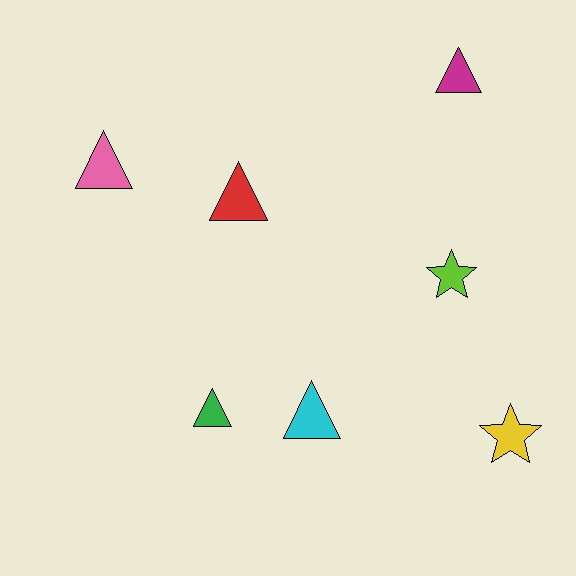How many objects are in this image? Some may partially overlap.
There are 7 objects.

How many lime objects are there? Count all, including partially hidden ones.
There is 1 lime object.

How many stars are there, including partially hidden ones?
There are 2 stars.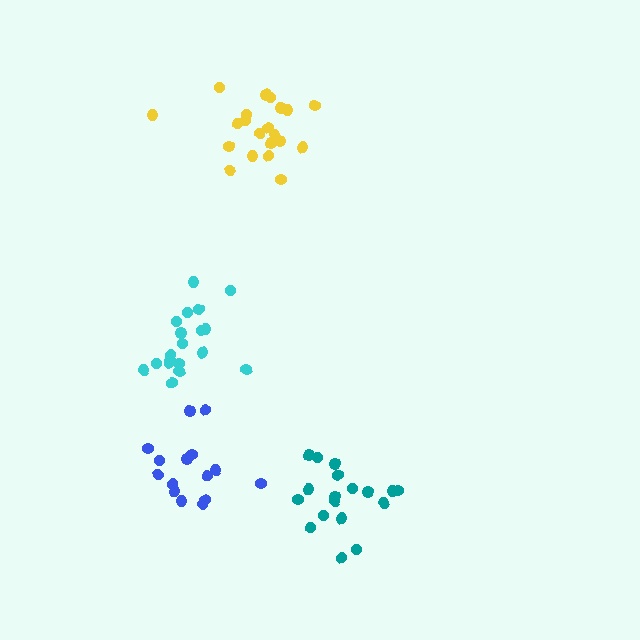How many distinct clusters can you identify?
There are 4 distinct clusters.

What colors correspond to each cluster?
The clusters are colored: blue, teal, cyan, yellow.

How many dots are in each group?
Group 1: 15 dots, Group 2: 18 dots, Group 3: 19 dots, Group 4: 21 dots (73 total).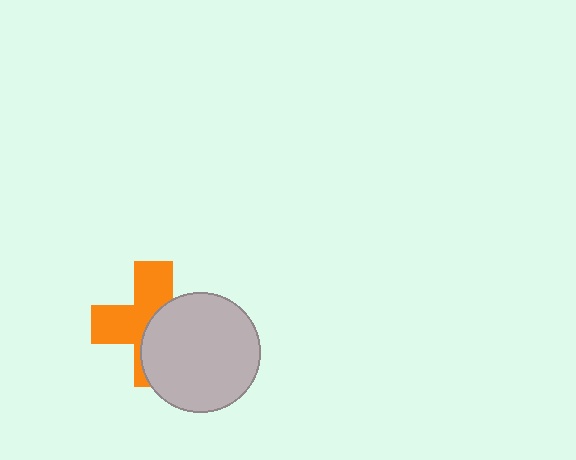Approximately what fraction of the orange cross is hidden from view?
Roughly 48% of the orange cross is hidden behind the light gray circle.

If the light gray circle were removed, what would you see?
You would see the complete orange cross.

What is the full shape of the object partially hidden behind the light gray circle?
The partially hidden object is an orange cross.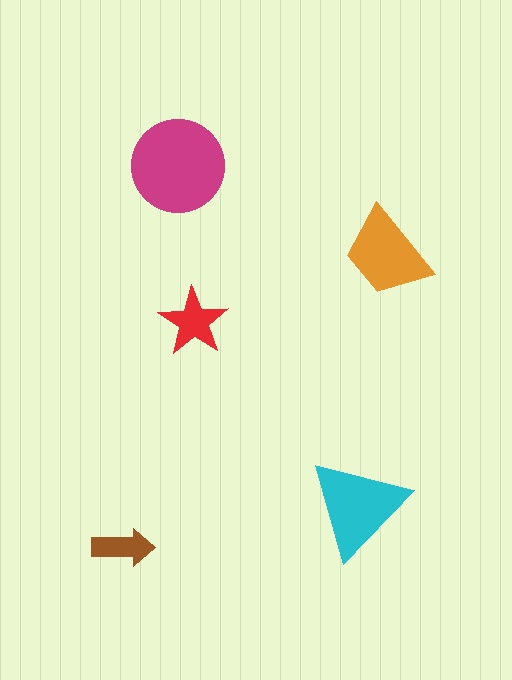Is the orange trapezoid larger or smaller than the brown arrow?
Larger.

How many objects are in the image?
There are 5 objects in the image.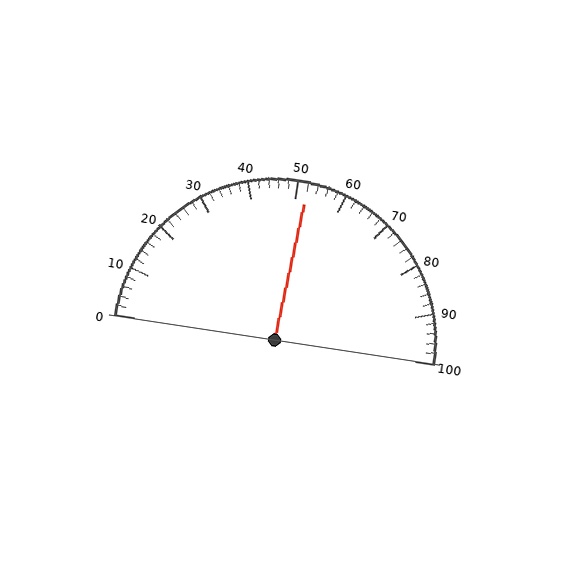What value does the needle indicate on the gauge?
The needle indicates approximately 52.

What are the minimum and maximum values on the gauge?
The gauge ranges from 0 to 100.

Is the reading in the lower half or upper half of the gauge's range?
The reading is in the upper half of the range (0 to 100).